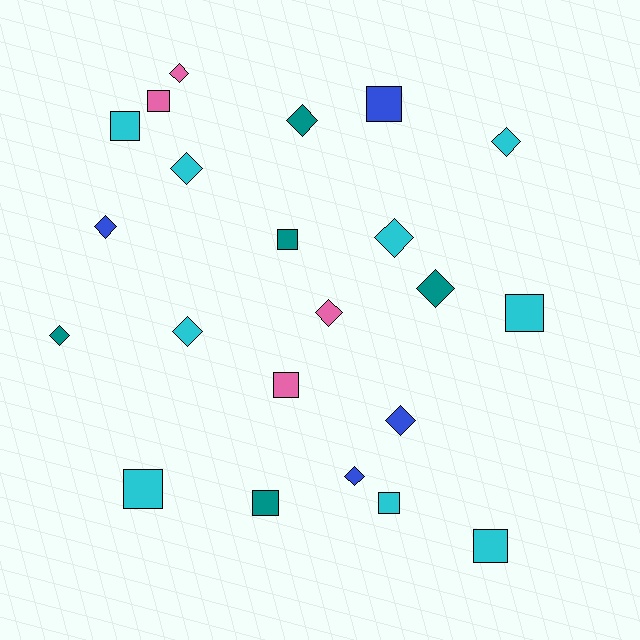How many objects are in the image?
There are 22 objects.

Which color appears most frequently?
Cyan, with 9 objects.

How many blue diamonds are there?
There are 3 blue diamonds.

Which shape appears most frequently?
Diamond, with 12 objects.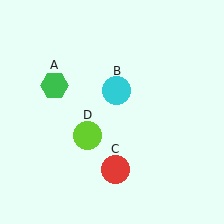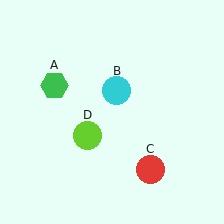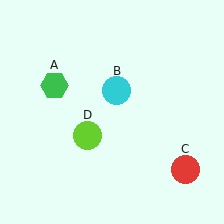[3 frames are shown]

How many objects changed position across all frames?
1 object changed position: red circle (object C).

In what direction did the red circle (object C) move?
The red circle (object C) moved right.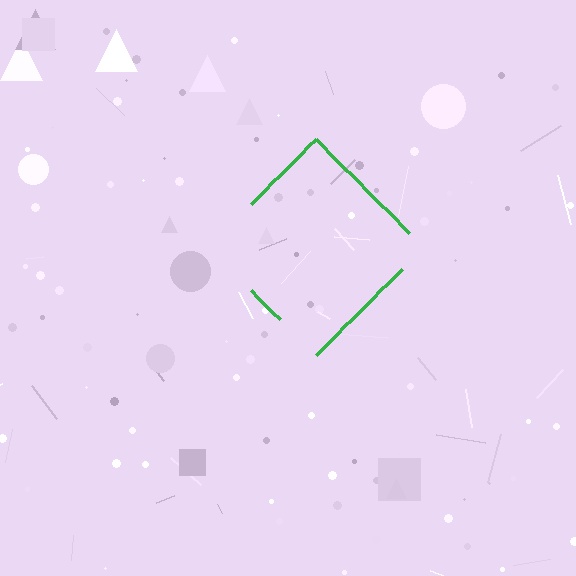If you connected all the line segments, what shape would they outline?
They would outline a diamond.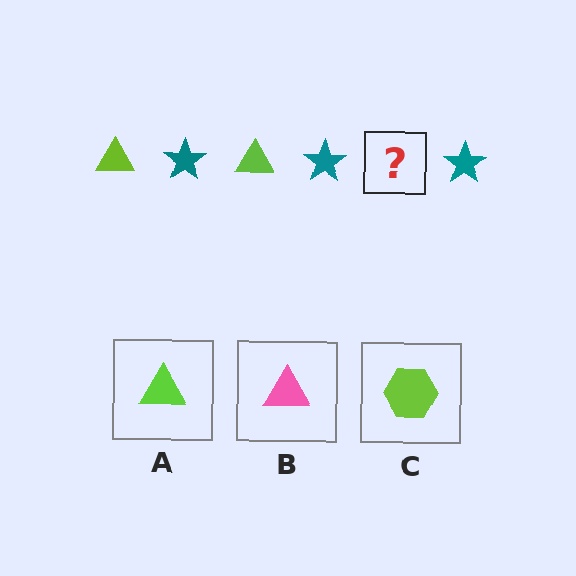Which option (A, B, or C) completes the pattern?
A.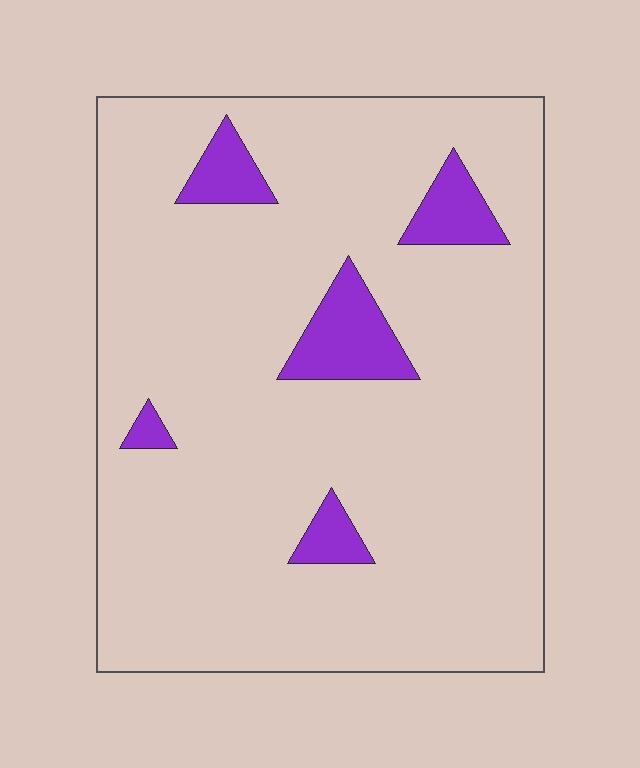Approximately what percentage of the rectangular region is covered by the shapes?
Approximately 10%.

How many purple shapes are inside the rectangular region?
5.